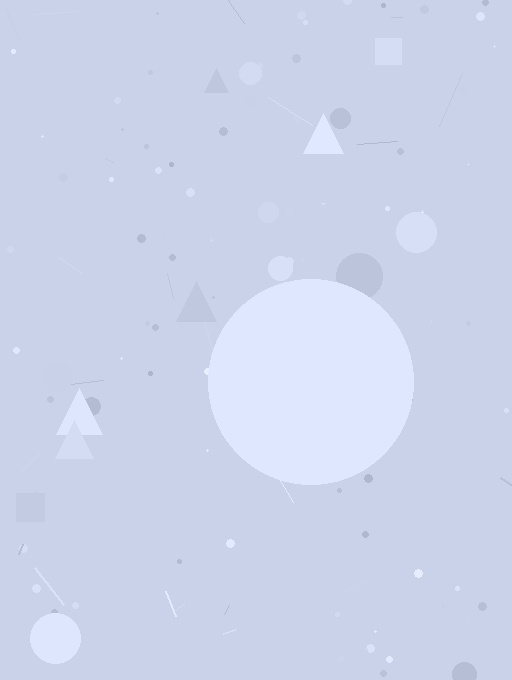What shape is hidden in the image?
A circle is hidden in the image.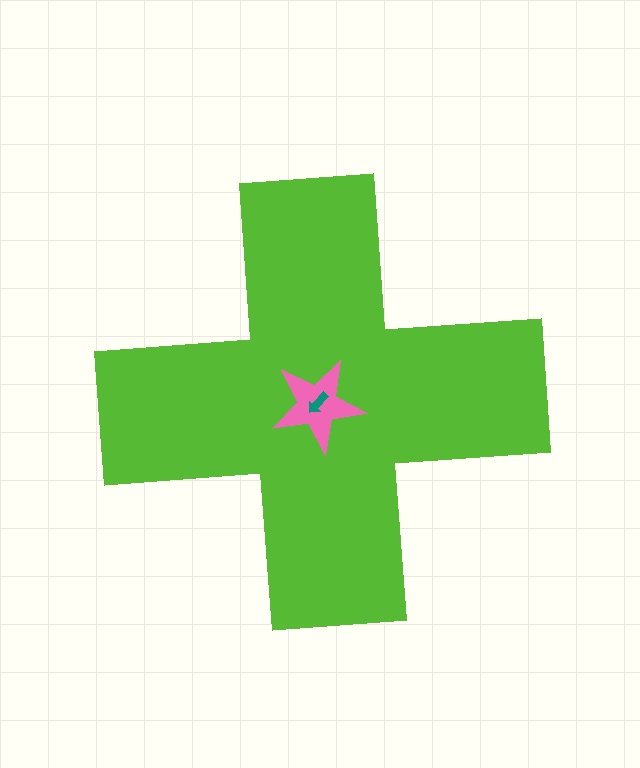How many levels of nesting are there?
3.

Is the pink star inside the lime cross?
Yes.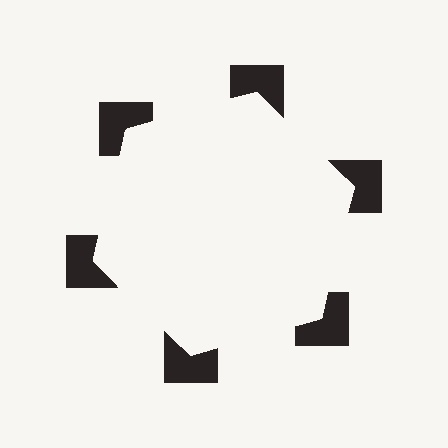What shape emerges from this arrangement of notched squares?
An illusory hexagon — its edges are inferred from the aligned wedge cuts in the notched squares, not physically drawn.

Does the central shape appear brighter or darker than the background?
It typically appears slightly brighter than the background, even though no actual brightness change is drawn.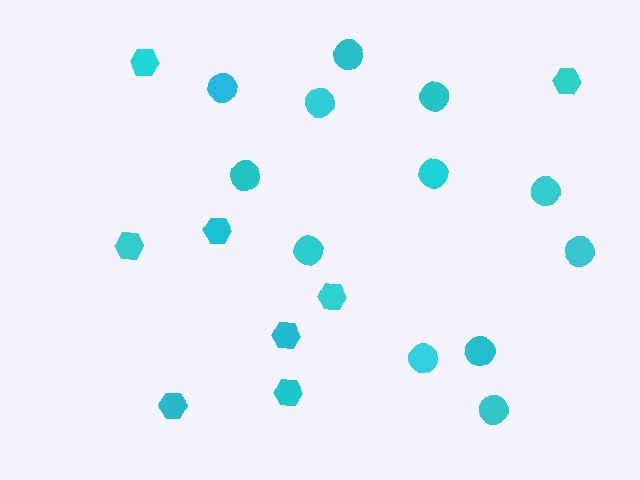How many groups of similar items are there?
There are 2 groups: one group of circles (12) and one group of hexagons (8).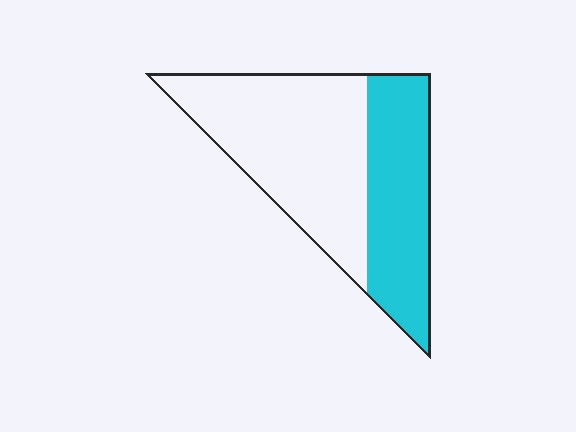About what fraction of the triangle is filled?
About two fifths (2/5).